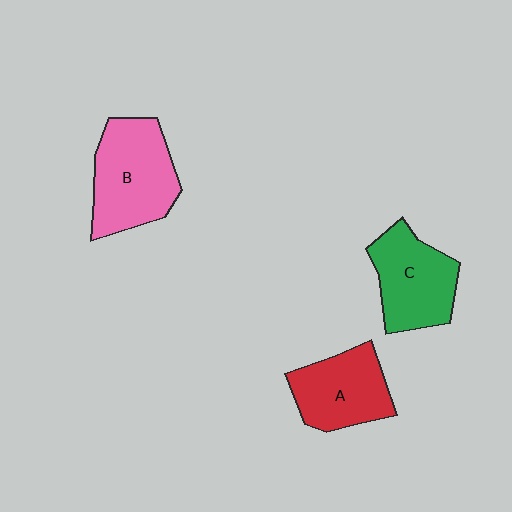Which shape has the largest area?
Shape B (pink).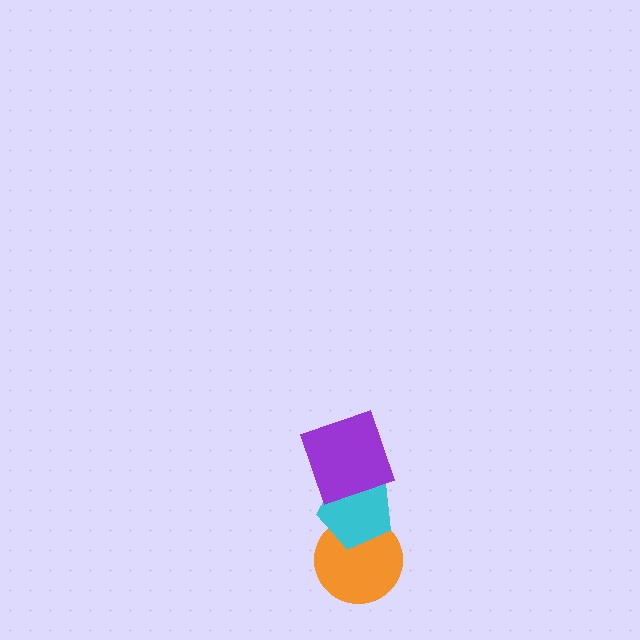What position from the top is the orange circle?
The orange circle is 3rd from the top.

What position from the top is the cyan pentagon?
The cyan pentagon is 2nd from the top.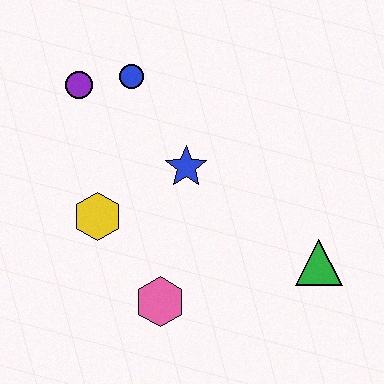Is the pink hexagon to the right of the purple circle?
Yes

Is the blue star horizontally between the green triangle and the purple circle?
Yes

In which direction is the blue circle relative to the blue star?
The blue circle is above the blue star.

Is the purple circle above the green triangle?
Yes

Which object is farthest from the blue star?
The green triangle is farthest from the blue star.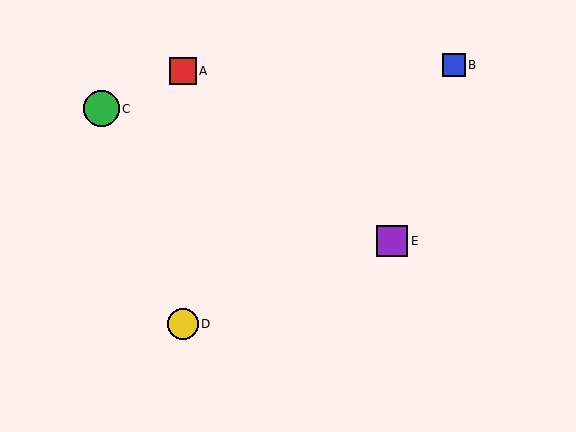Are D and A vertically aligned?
Yes, both are at x≈183.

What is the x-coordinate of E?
Object E is at x≈392.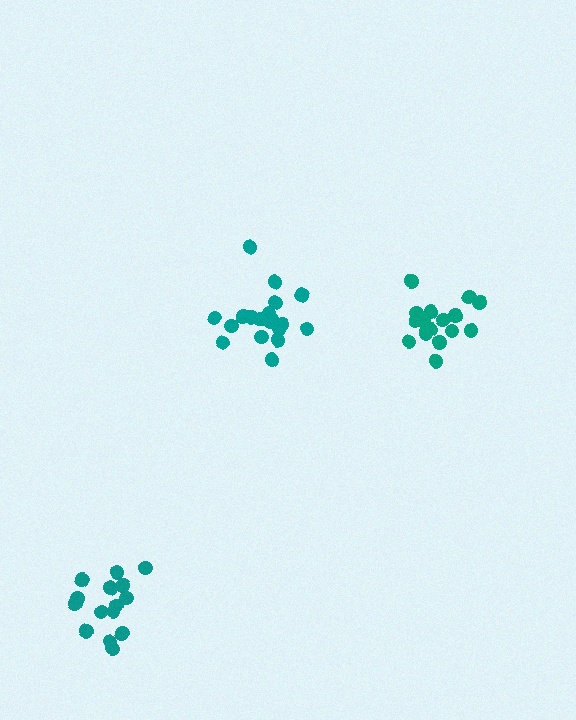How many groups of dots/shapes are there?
There are 3 groups.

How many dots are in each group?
Group 1: 15 dots, Group 2: 20 dots, Group 3: 17 dots (52 total).